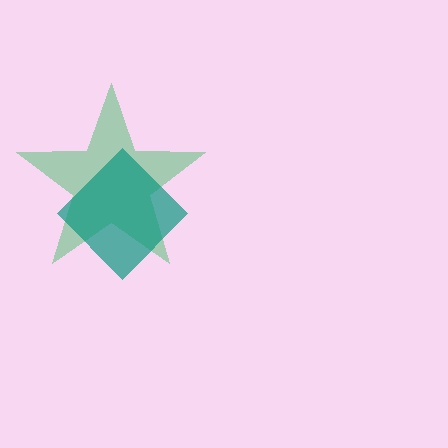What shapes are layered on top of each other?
The layered shapes are: a green star, a teal diamond.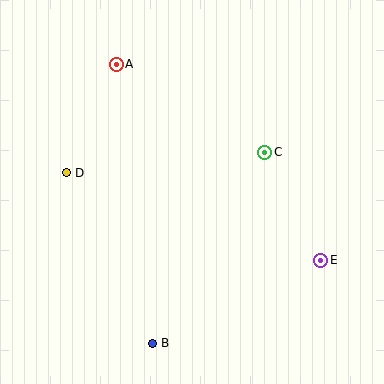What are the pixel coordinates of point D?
Point D is at (66, 173).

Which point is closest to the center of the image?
Point C at (265, 152) is closest to the center.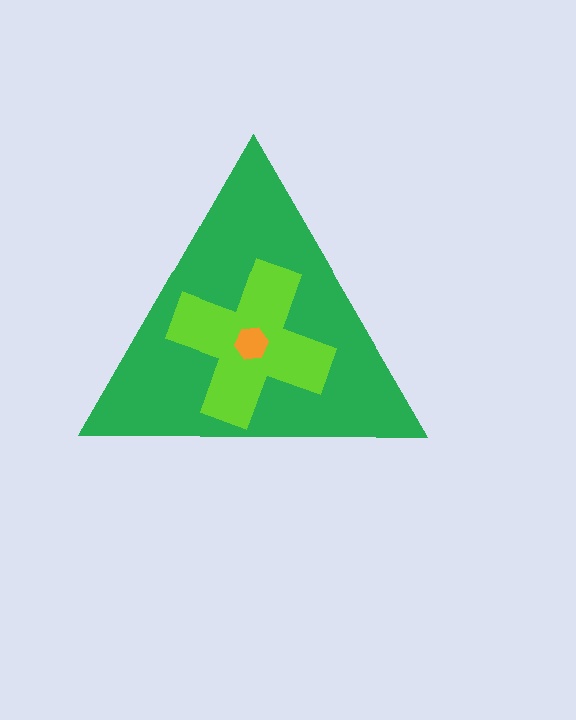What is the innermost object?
The orange hexagon.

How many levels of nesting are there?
3.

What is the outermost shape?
The green triangle.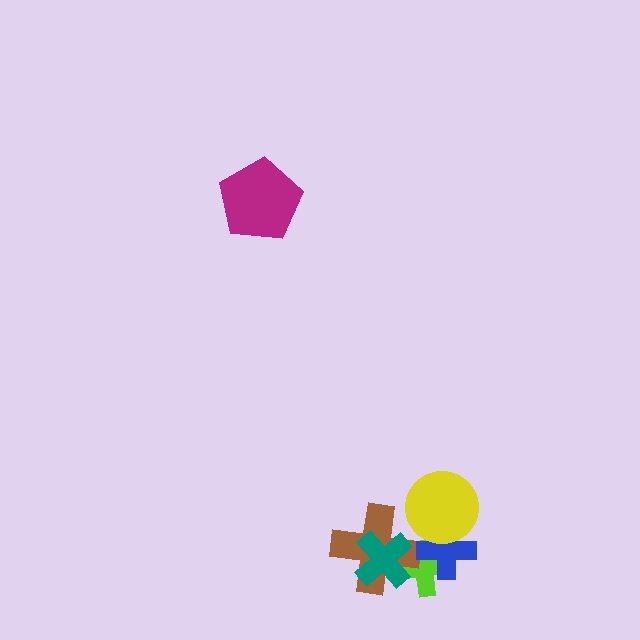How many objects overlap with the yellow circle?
1 object overlaps with the yellow circle.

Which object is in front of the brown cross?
The teal cross is in front of the brown cross.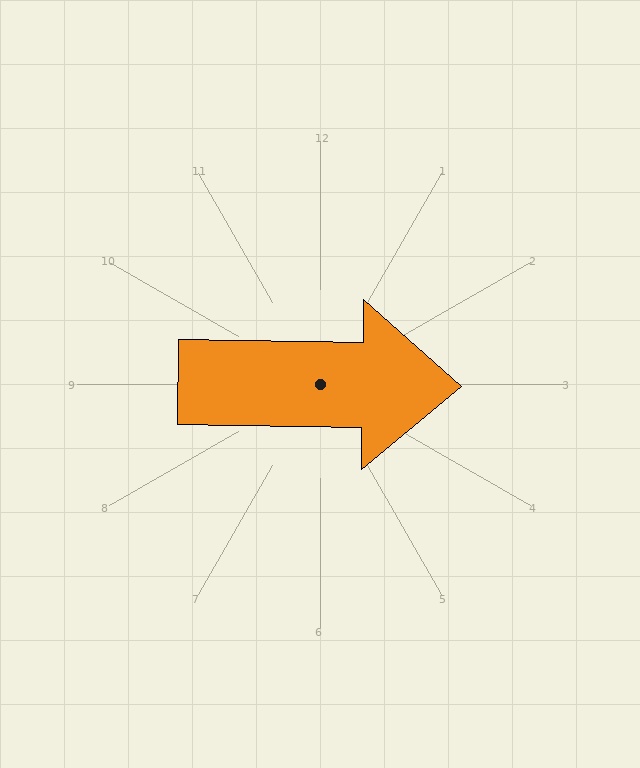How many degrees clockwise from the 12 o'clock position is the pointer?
Approximately 91 degrees.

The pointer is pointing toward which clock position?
Roughly 3 o'clock.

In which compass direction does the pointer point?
East.